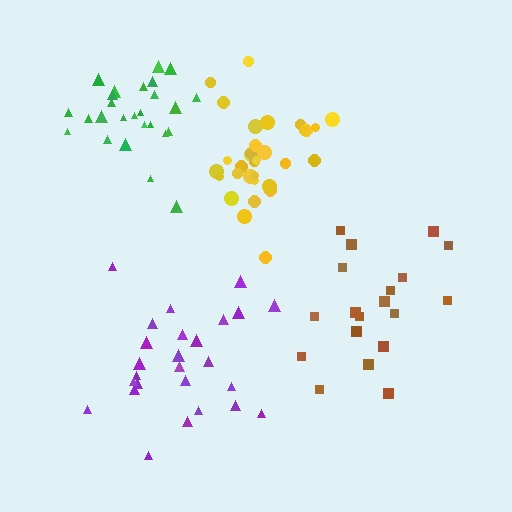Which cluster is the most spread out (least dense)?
Brown.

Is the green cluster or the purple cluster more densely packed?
Green.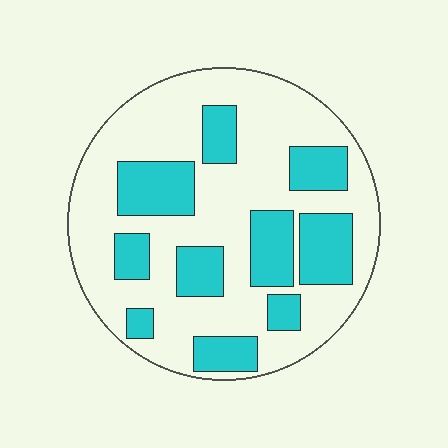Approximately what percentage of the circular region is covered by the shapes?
Approximately 30%.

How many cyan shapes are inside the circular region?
10.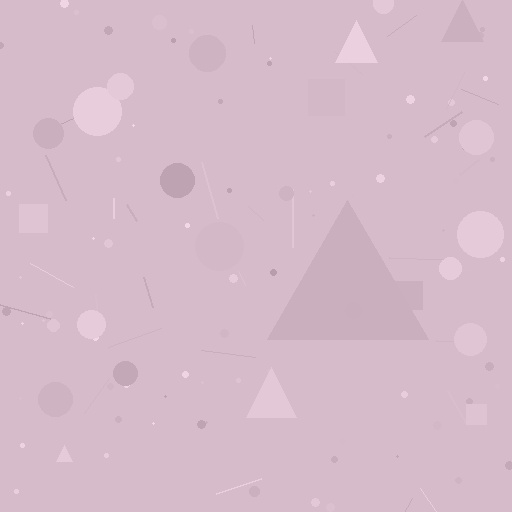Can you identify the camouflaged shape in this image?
The camouflaged shape is a triangle.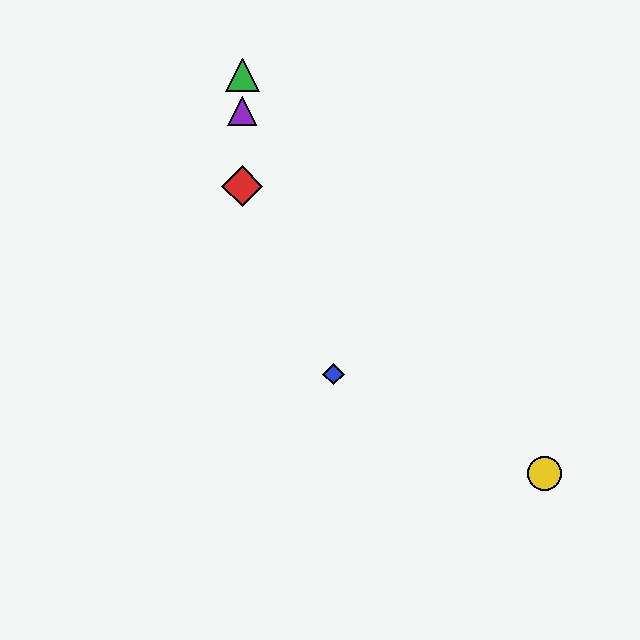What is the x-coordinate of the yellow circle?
The yellow circle is at x≈544.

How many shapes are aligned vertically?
3 shapes (the red diamond, the green triangle, the purple triangle) are aligned vertically.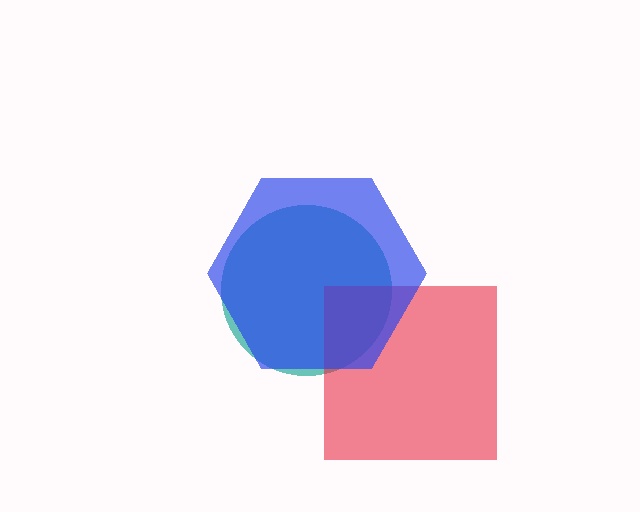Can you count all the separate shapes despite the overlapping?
Yes, there are 3 separate shapes.